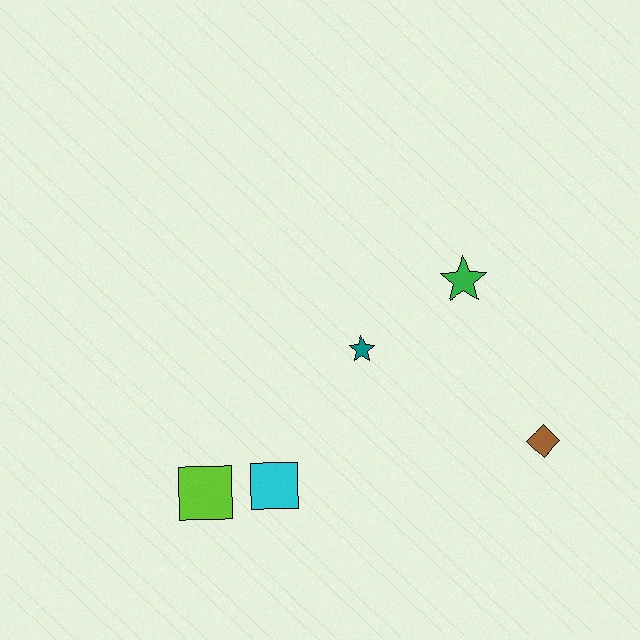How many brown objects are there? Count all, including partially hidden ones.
There is 1 brown object.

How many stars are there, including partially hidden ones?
There are 2 stars.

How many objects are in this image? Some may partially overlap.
There are 5 objects.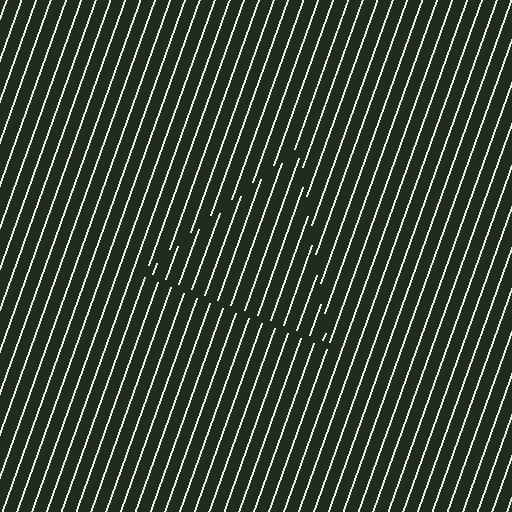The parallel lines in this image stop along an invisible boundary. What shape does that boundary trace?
An illusory triangle. The interior of the shape contains the same grating, shifted by half a period — the contour is defined by the phase discontinuity where line-ends from the inner and outer gratings abut.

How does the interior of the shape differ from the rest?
The interior of the shape contains the same grating, shifted by half a period — the contour is defined by the phase discontinuity where line-ends from the inner and outer gratings abut.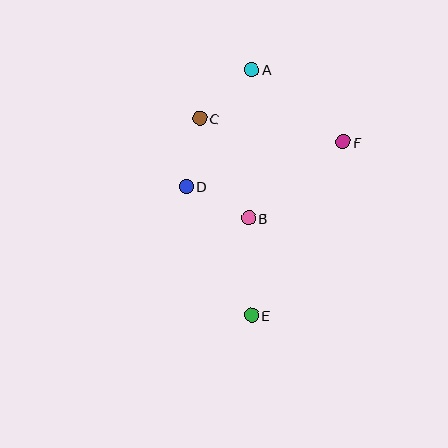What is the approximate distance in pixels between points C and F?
The distance between C and F is approximately 145 pixels.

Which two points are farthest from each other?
Points A and E are farthest from each other.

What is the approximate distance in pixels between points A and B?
The distance between A and B is approximately 149 pixels.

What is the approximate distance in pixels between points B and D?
The distance between B and D is approximately 70 pixels.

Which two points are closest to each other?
Points C and D are closest to each other.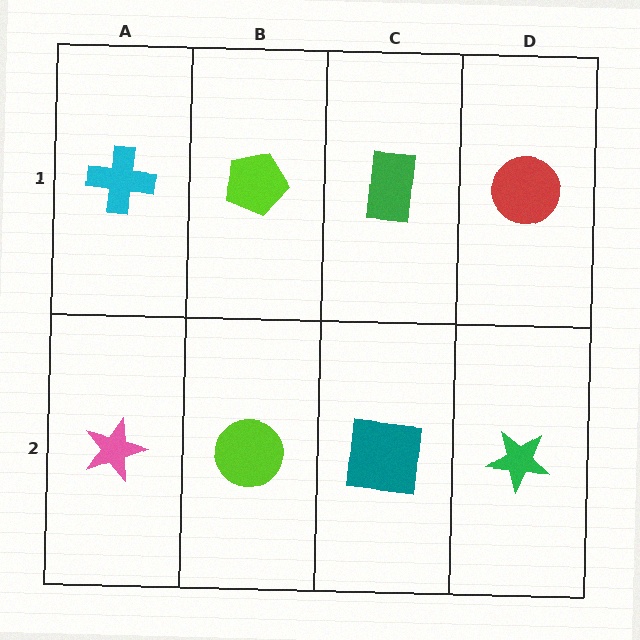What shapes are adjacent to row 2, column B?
A lime pentagon (row 1, column B), a pink star (row 2, column A), a teal square (row 2, column C).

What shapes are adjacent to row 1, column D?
A green star (row 2, column D), a green rectangle (row 1, column C).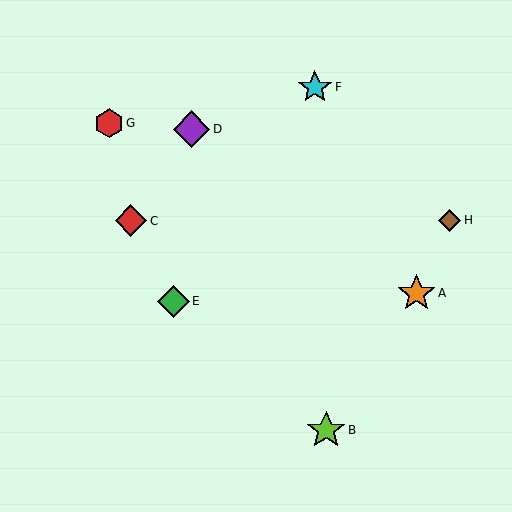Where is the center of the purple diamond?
The center of the purple diamond is at (191, 129).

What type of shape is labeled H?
Shape H is a brown diamond.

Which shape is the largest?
The lime star (labeled B) is the largest.